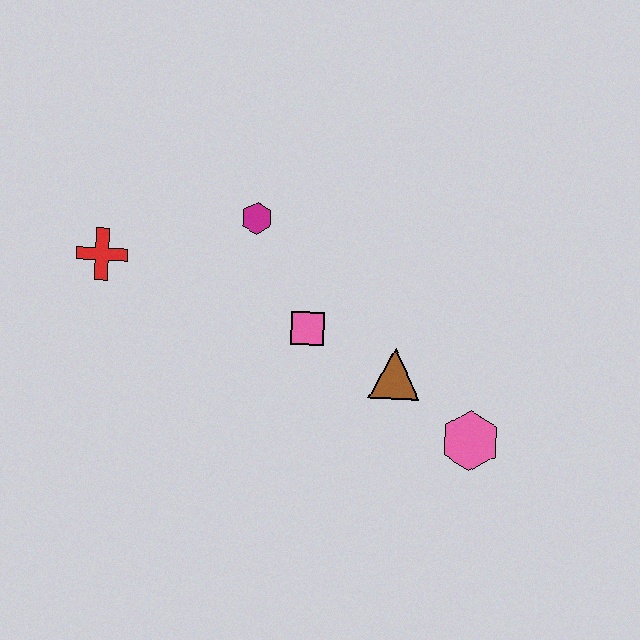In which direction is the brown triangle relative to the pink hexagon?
The brown triangle is to the left of the pink hexagon.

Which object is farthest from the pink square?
The red cross is farthest from the pink square.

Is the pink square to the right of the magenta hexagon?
Yes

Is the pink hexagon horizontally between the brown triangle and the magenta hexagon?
No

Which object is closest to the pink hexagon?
The brown triangle is closest to the pink hexagon.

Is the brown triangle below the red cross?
Yes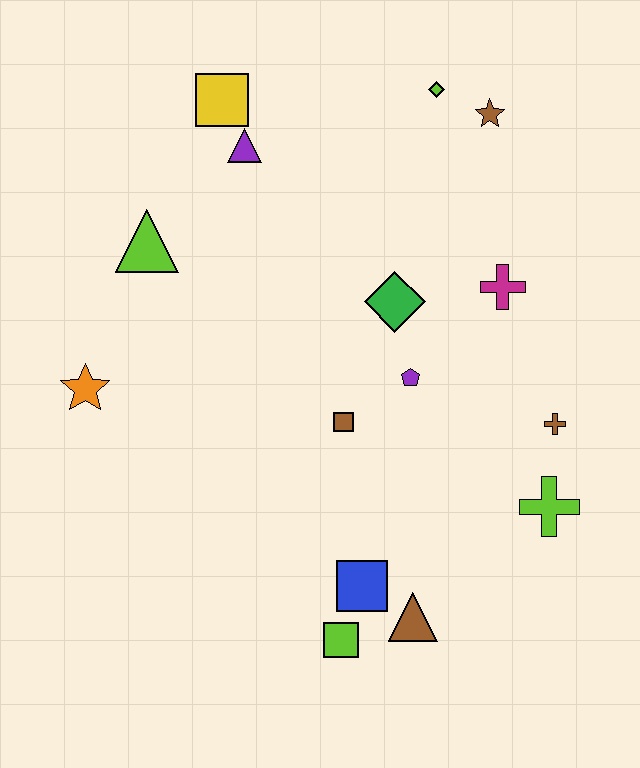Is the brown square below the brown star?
Yes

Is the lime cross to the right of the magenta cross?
Yes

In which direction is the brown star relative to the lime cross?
The brown star is above the lime cross.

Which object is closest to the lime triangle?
The purple triangle is closest to the lime triangle.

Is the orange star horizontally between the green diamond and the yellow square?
No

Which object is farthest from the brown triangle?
The yellow square is farthest from the brown triangle.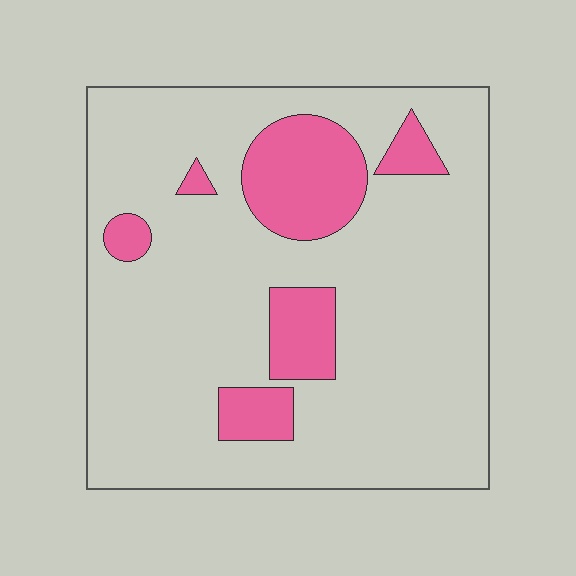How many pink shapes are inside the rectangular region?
6.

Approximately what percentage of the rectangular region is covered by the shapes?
Approximately 15%.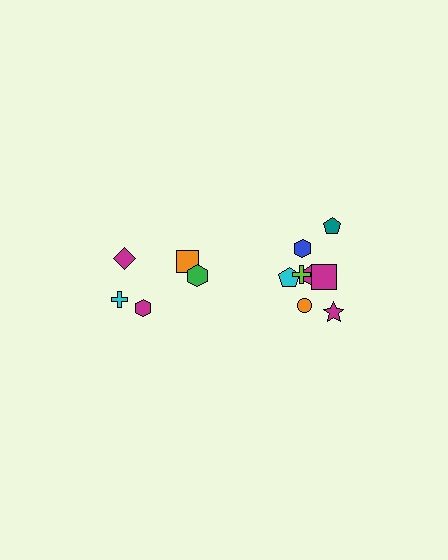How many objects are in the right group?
There are 8 objects.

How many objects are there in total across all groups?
There are 13 objects.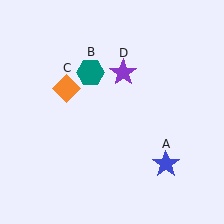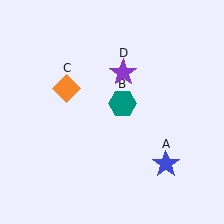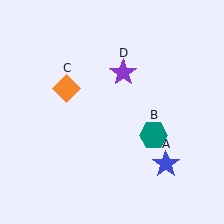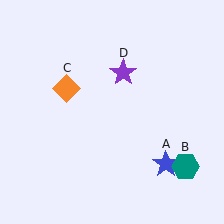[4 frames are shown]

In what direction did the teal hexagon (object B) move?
The teal hexagon (object B) moved down and to the right.